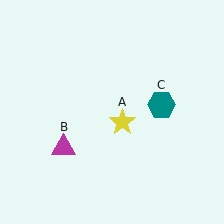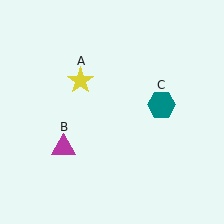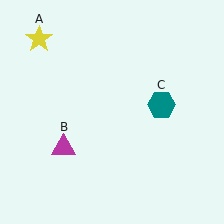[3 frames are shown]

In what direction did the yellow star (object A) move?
The yellow star (object A) moved up and to the left.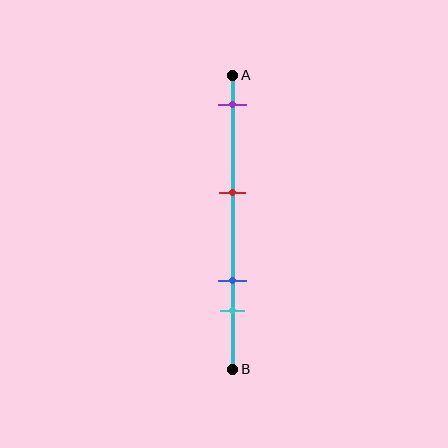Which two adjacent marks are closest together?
The blue and cyan marks are the closest adjacent pair.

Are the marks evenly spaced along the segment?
No, the marks are not evenly spaced.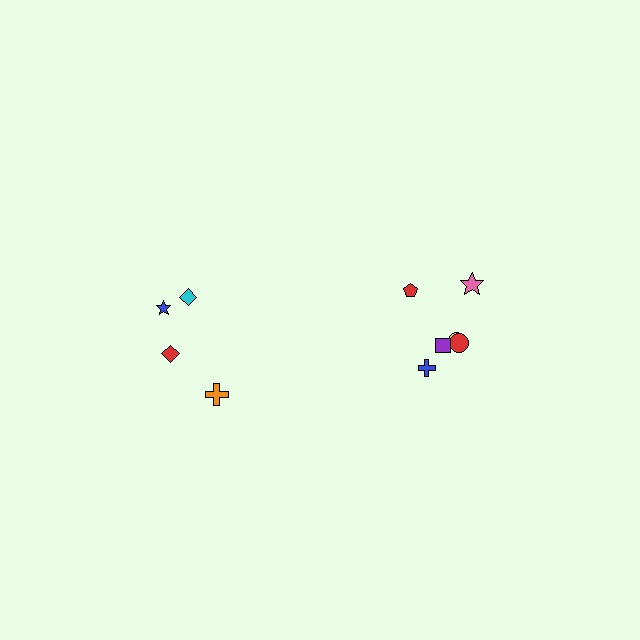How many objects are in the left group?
There are 4 objects.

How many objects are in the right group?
There are 6 objects.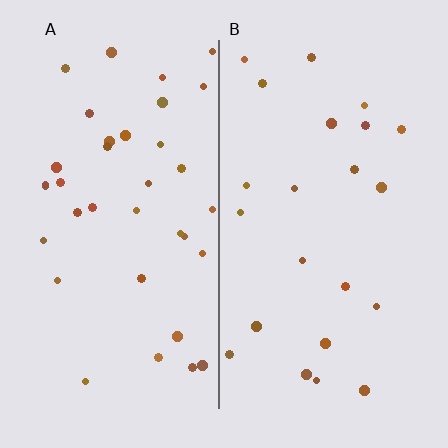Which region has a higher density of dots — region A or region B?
A (the left).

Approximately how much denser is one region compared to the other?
Approximately 1.6× — region A over region B.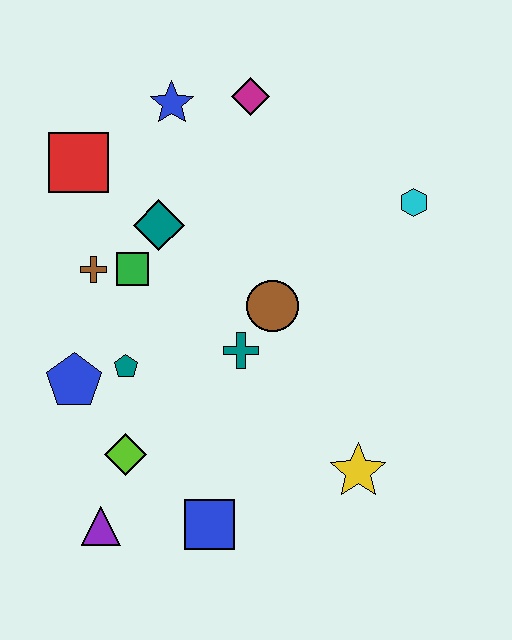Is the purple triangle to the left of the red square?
No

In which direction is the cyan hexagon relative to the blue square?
The cyan hexagon is above the blue square.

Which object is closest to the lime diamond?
The purple triangle is closest to the lime diamond.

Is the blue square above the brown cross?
No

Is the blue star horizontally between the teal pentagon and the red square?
No